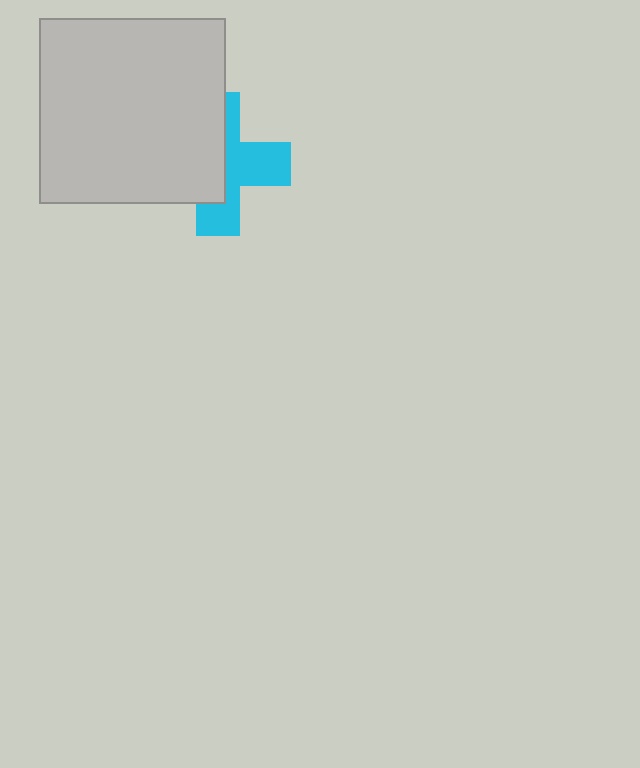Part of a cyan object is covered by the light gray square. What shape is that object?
It is a cross.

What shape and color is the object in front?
The object in front is a light gray square.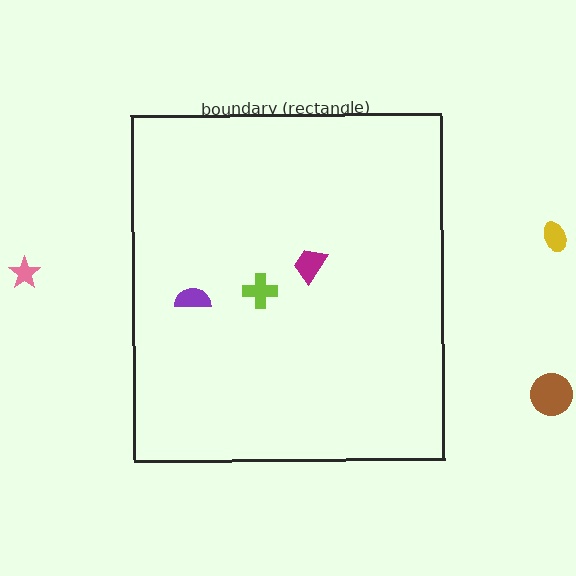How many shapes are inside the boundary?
3 inside, 3 outside.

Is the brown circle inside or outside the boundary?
Outside.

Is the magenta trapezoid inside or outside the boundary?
Inside.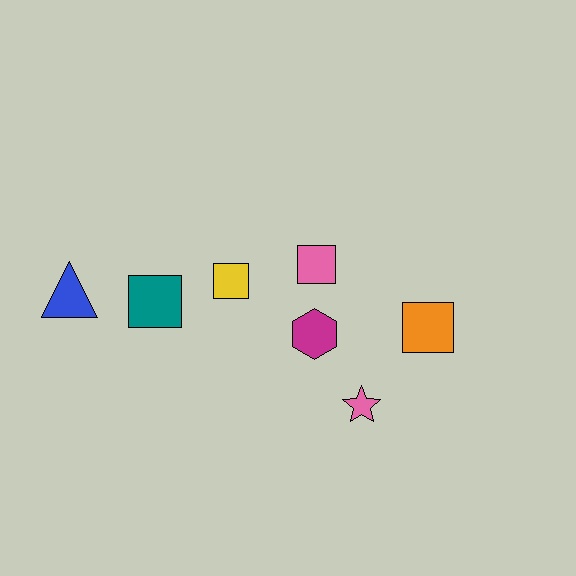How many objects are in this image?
There are 7 objects.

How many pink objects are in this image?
There are 2 pink objects.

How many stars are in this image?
There is 1 star.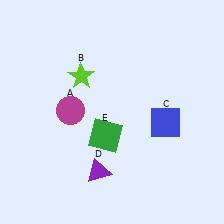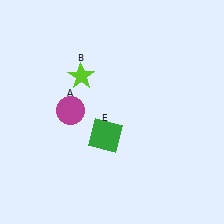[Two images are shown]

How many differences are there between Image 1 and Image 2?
There are 2 differences between the two images.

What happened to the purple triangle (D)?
The purple triangle (D) was removed in Image 2. It was in the bottom-left area of Image 1.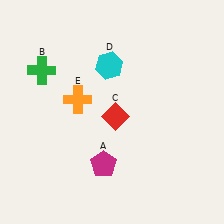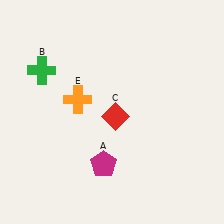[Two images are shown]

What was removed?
The cyan hexagon (D) was removed in Image 2.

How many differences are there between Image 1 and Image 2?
There is 1 difference between the two images.